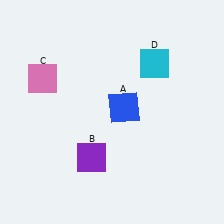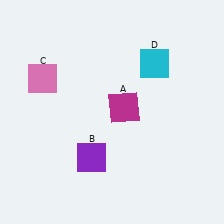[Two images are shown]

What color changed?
The square (A) changed from blue in Image 1 to magenta in Image 2.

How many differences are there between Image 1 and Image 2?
There is 1 difference between the two images.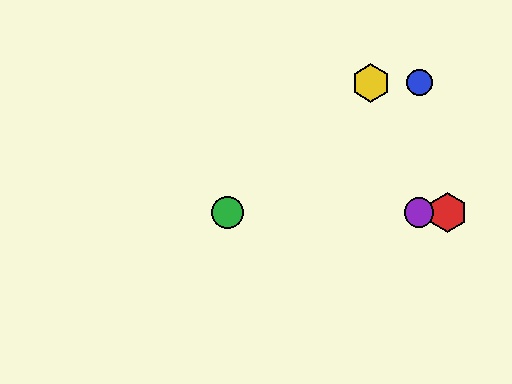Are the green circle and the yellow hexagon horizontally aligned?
No, the green circle is at y≈213 and the yellow hexagon is at y≈83.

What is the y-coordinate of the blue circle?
The blue circle is at y≈83.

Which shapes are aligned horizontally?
The red hexagon, the green circle, the purple circle are aligned horizontally.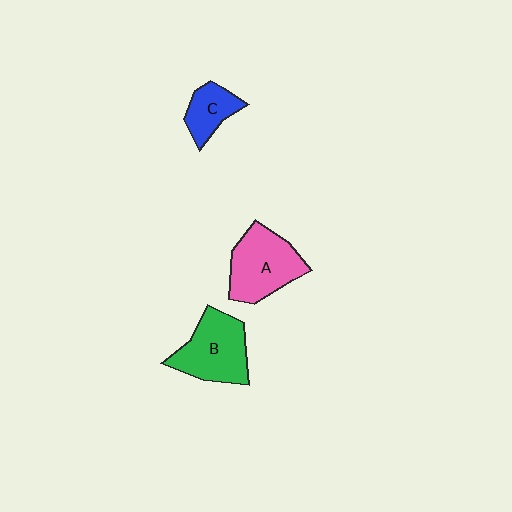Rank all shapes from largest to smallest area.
From largest to smallest: A (pink), B (green), C (blue).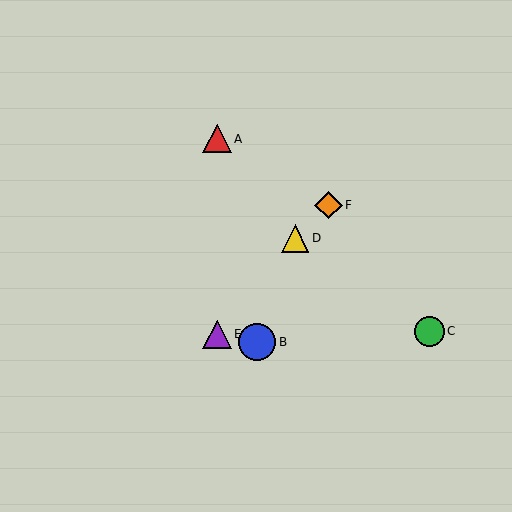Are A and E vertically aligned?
Yes, both are at x≈217.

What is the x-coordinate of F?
Object F is at x≈328.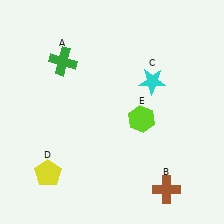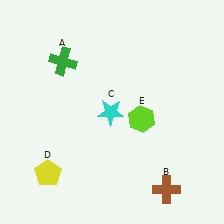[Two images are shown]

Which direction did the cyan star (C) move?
The cyan star (C) moved left.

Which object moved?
The cyan star (C) moved left.